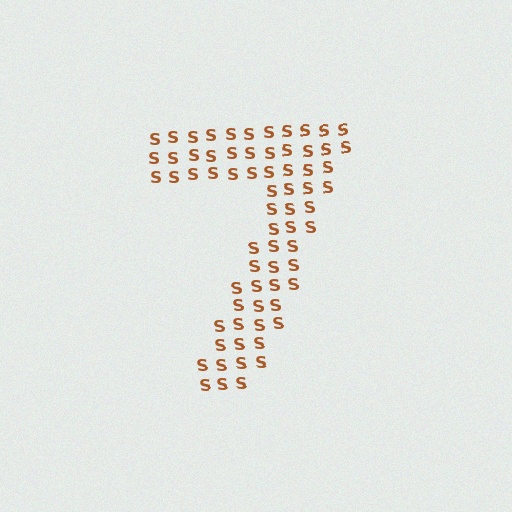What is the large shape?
The large shape is the digit 7.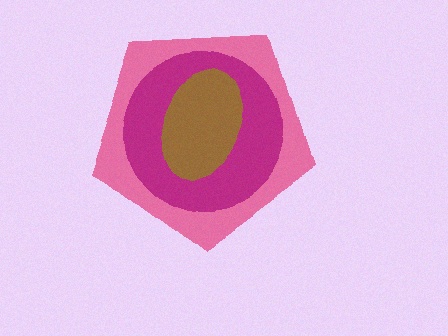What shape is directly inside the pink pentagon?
The magenta circle.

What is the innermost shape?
The brown ellipse.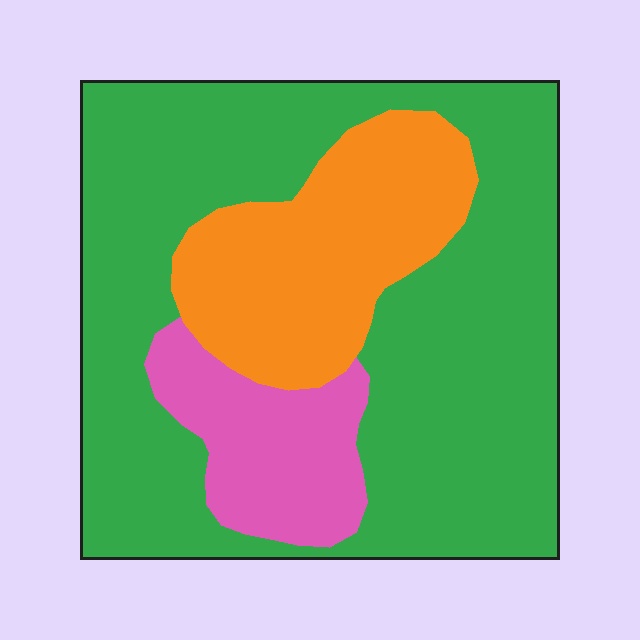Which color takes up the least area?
Pink, at roughly 15%.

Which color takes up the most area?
Green, at roughly 65%.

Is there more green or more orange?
Green.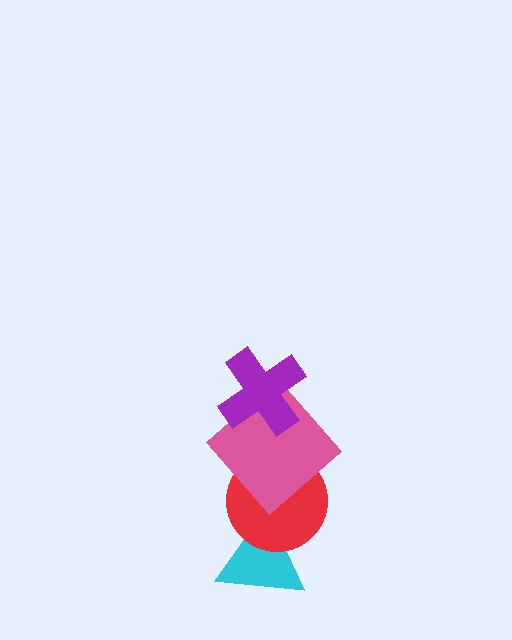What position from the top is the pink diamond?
The pink diamond is 2nd from the top.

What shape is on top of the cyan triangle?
The red circle is on top of the cyan triangle.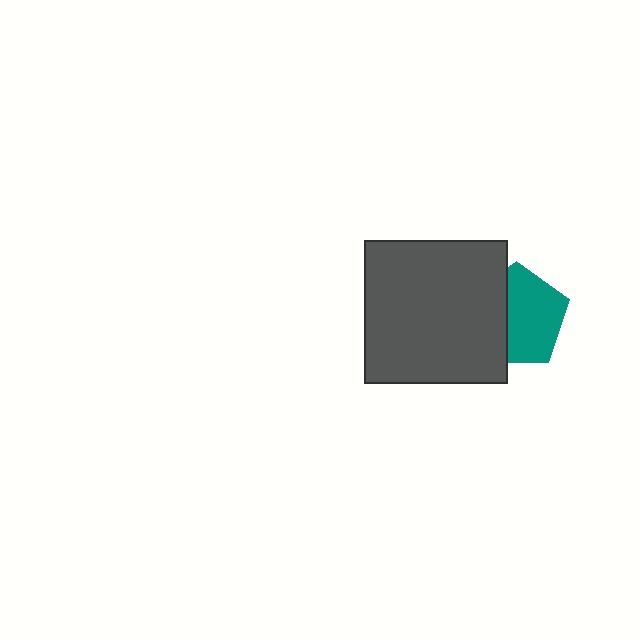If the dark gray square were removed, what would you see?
You would see the complete teal pentagon.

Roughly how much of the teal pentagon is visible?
About half of it is visible (roughly 61%).